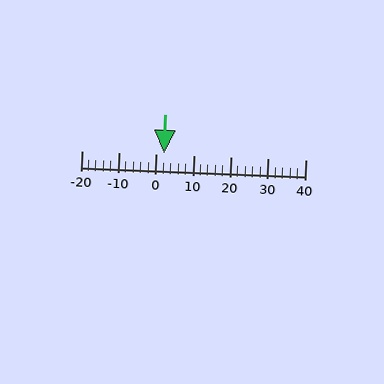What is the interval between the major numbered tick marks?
The major tick marks are spaced 10 units apart.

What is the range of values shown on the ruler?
The ruler shows values from -20 to 40.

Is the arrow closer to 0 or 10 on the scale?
The arrow is closer to 0.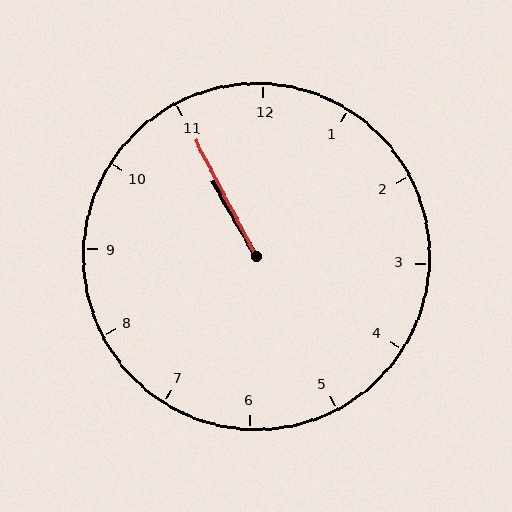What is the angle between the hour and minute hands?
Approximately 2 degrees.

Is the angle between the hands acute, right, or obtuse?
It is acute.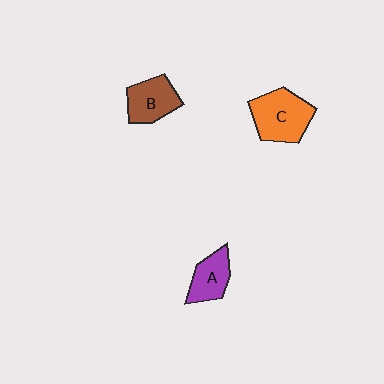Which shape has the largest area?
Shape C (orange).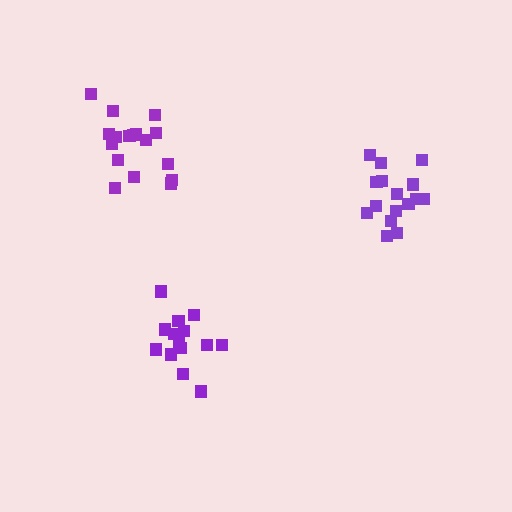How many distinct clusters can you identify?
There are 3 distinct clusters.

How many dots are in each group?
Group 1: 16 dots, Group 2: 14 dots, Group 3: 17 dots (47 total).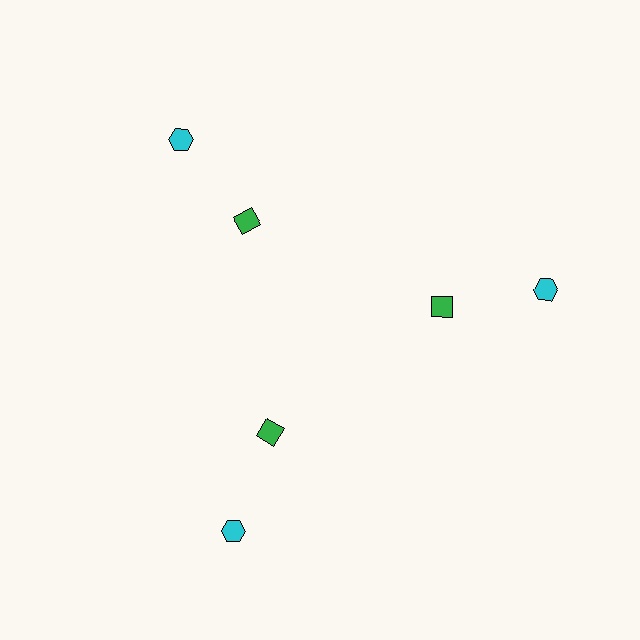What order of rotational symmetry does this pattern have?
This pattern has 3-fold rotational symmetry.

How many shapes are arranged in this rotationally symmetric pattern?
There are 6 shapes, arranged in 3 groups of 2.